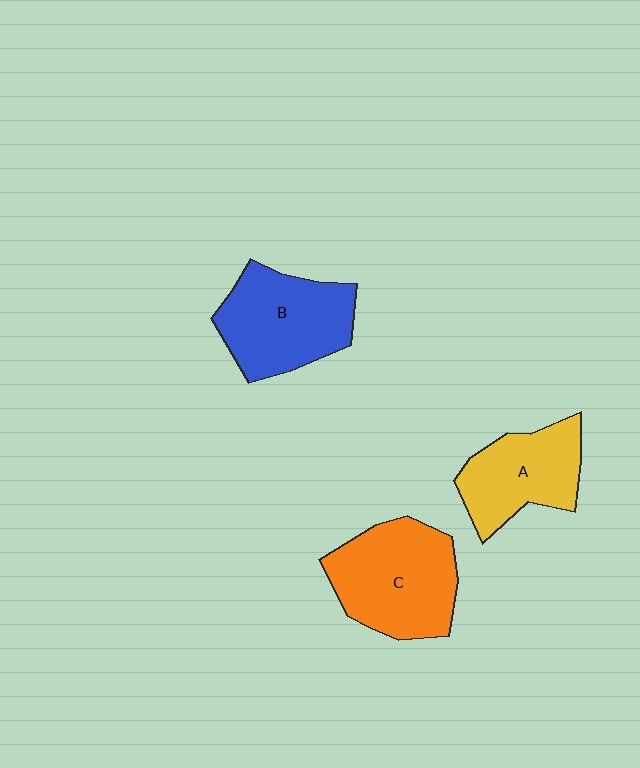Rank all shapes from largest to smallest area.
From largest to smallest: C (orange), B (blue), A (yellow).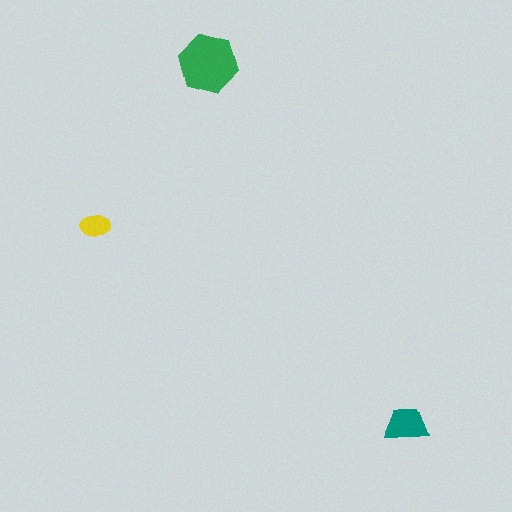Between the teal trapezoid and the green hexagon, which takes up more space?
The green hexagon.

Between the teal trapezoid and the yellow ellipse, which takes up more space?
The teal trapezoid.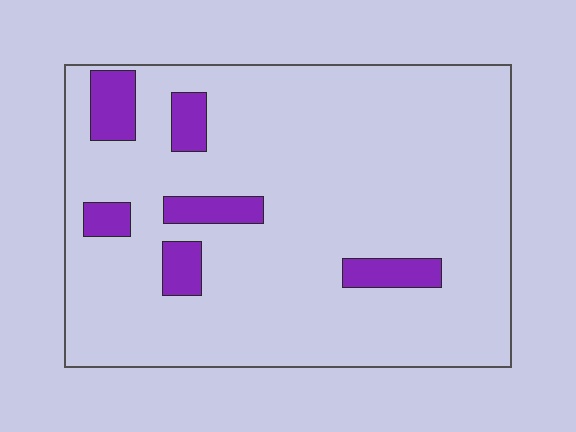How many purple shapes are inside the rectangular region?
6.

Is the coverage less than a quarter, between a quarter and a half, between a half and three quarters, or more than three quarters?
Less than a quarter.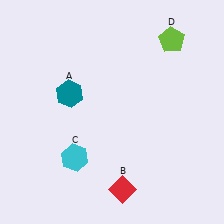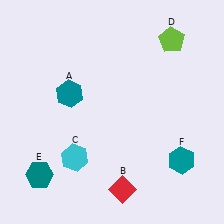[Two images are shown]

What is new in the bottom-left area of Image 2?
A teal hexagon (E) was added in the bottom-left area of Image 2.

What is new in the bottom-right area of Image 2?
A teal hexagon (F) was added in the bottom-right area of Image 2.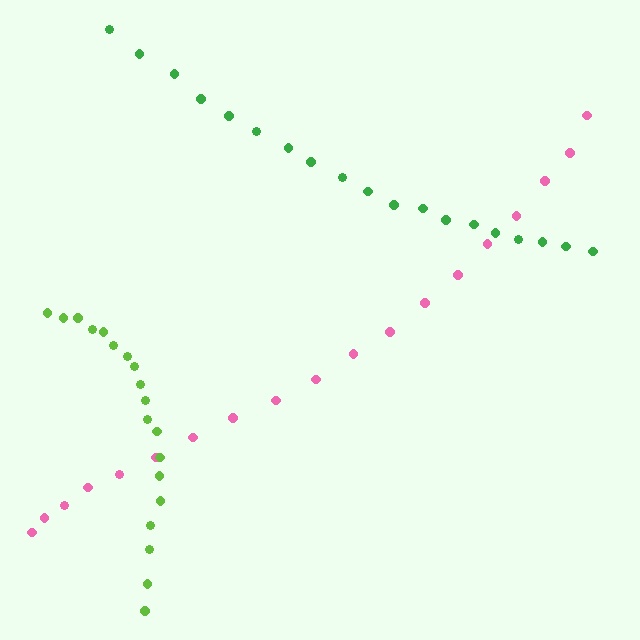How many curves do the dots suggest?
There are 3 distinct paths.